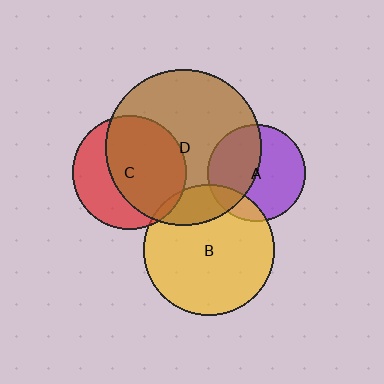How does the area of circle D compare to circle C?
Approximately 1.9 times.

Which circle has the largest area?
Circle D (brown).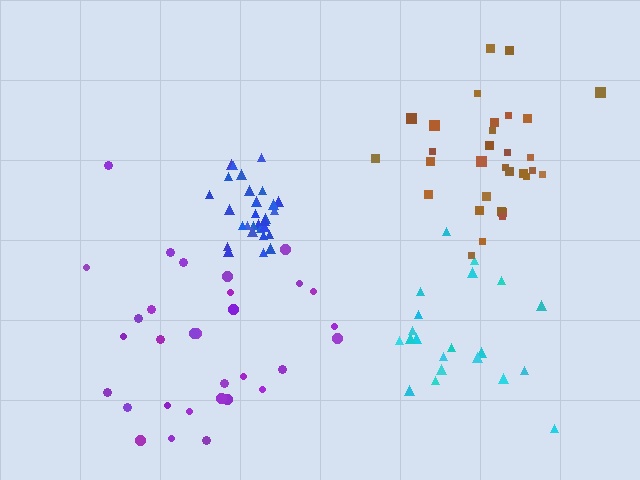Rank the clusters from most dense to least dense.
blue, brown, cyan, purple.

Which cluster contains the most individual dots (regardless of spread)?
Purple (31).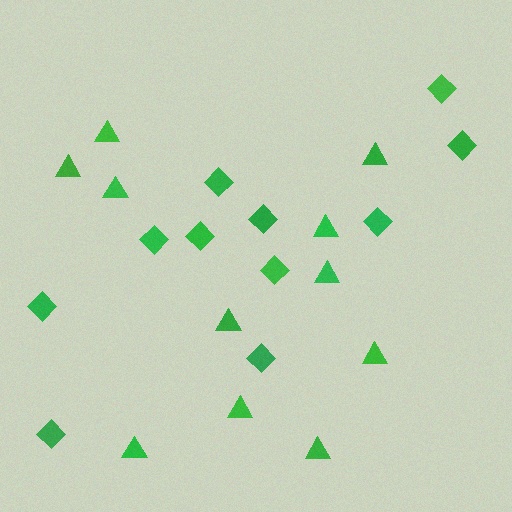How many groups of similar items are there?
There are 2 groups: one group of triangles (11) and one group of diamonds (11).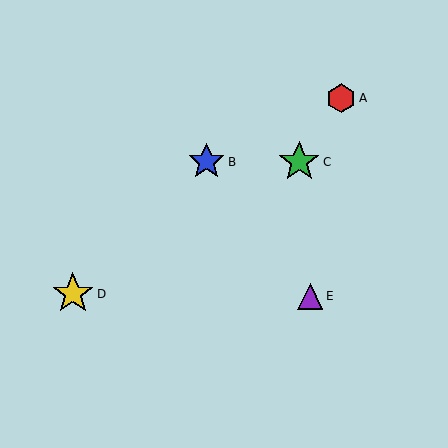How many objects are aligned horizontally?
2 objects (B, C) are aligned horizontally.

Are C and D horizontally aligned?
No, C is at y≈162 and D is at y≈294.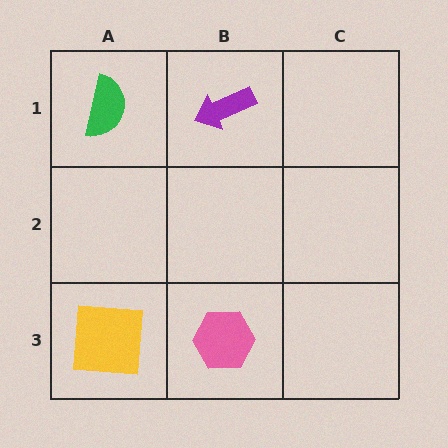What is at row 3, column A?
A yellow square.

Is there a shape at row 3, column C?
No, that cell is empty.